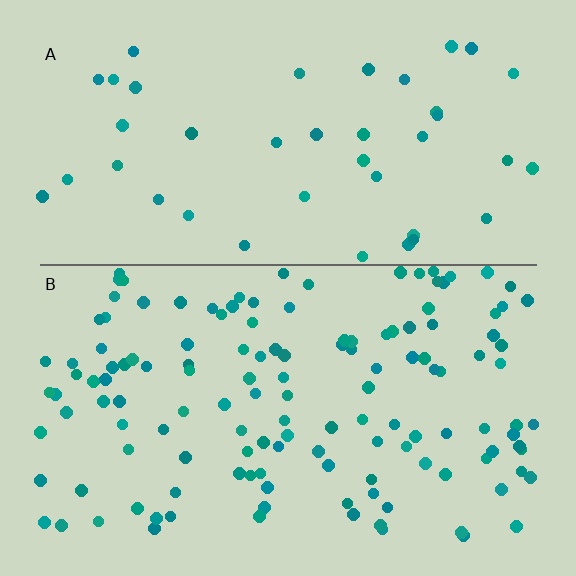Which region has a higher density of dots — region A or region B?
B (the bottom).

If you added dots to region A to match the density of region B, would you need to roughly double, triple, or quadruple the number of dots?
Approximately triple.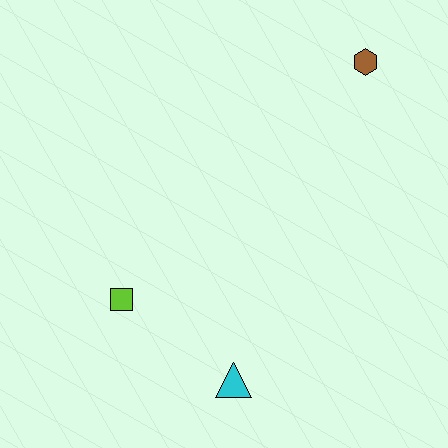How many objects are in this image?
There are 3 objects.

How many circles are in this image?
There are no circles.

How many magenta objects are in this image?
There are no magenta objects.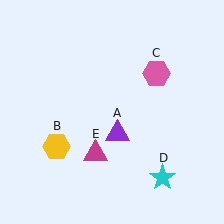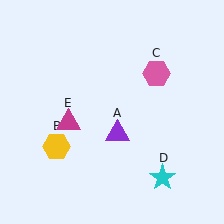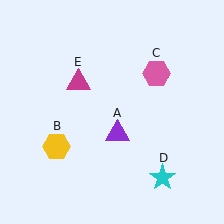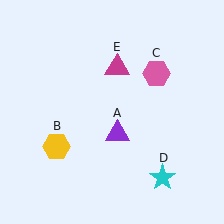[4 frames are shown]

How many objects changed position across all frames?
1 object changed position: magenta triangle (object E).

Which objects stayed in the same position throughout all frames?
Purple triangle (object A) and yellow hexagon (object B) and pink hexagon (object C) and cyan star (object D) remained stationary.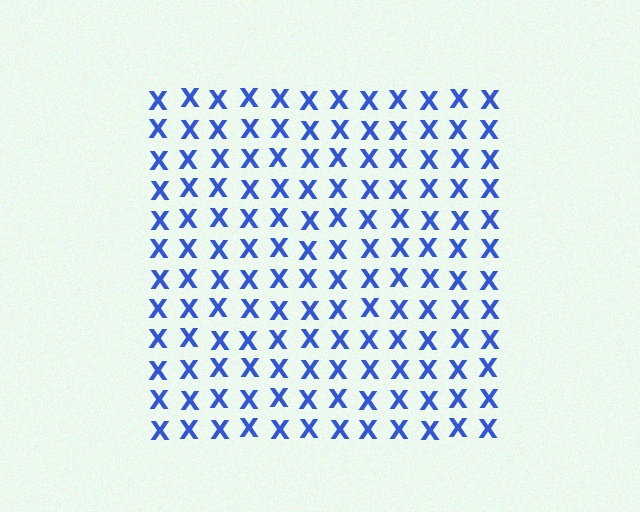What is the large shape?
The large shape is a square.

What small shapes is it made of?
It is made of small letter X's.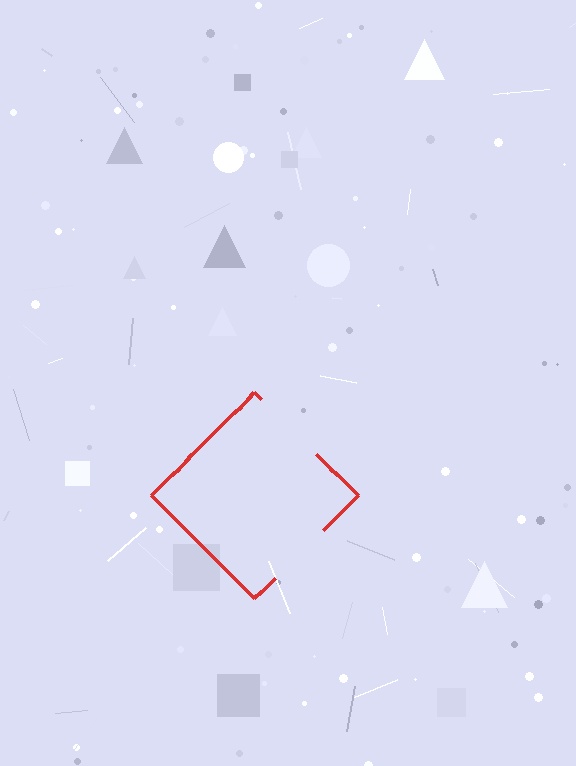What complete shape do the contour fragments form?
The contour fragments form a diamond.